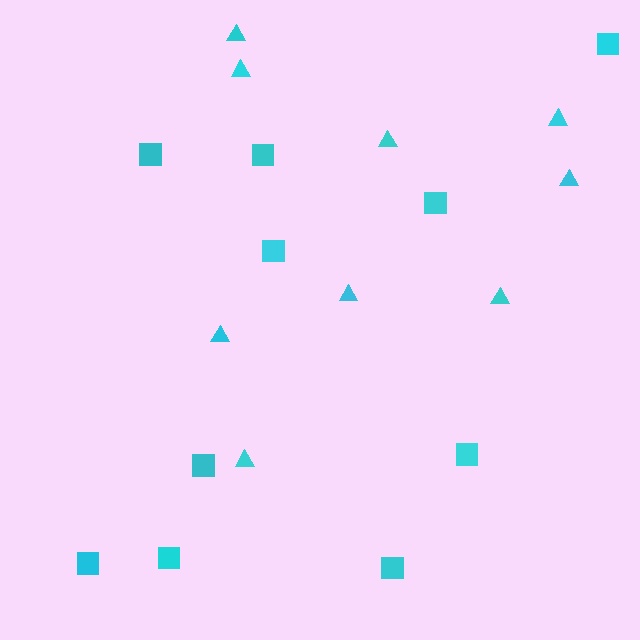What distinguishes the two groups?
There are 2 groups: one group of squares (10) and one group of triangles (9).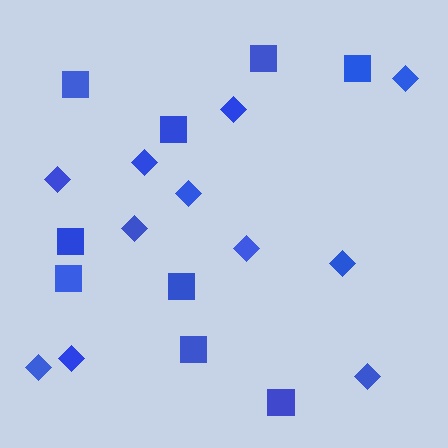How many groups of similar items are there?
There are 2 groups: one group of squares (9) and one group of diamonds (11).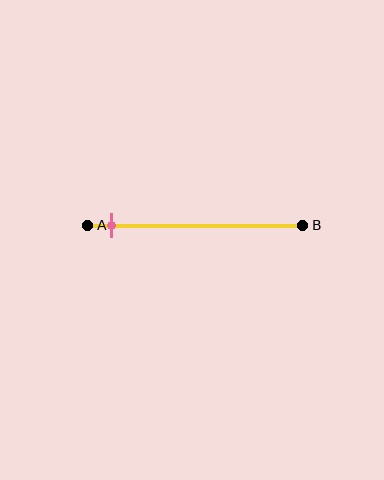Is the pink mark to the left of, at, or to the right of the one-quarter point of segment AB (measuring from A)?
The pink mark is to the left of the one-quarter point of segment AB.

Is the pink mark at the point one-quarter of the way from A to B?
No, the mark is at about 10% from A, not at the 25% one-quarter point.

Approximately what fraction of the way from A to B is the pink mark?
The pink mark is approximately 10% of the way from A to B.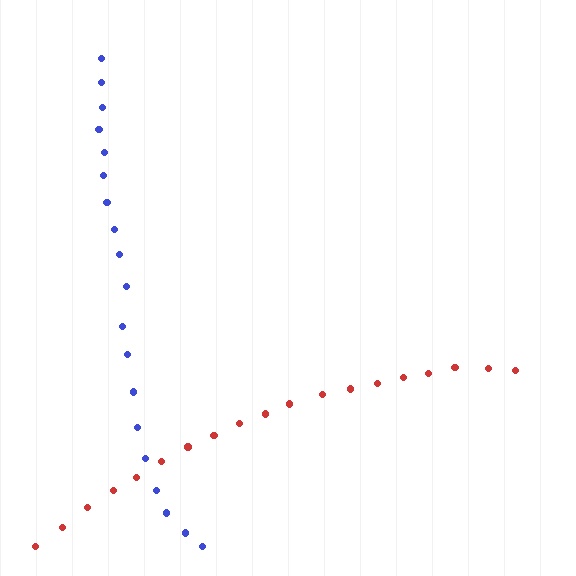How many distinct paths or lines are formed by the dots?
There are 2 distinct paths.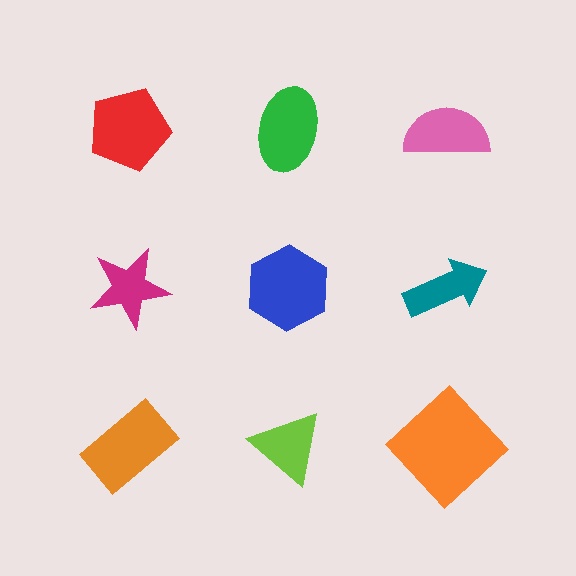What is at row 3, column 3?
An orange diamond.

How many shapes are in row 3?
3 shapes.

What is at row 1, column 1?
A red pentagon.